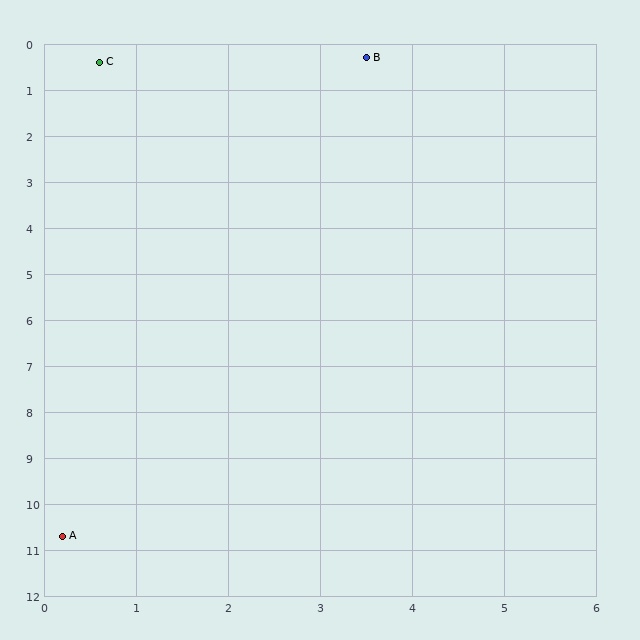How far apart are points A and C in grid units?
Points A and C are about 10.3 grid units apart.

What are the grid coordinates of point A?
Point A is at approximately (0.2, 10.7).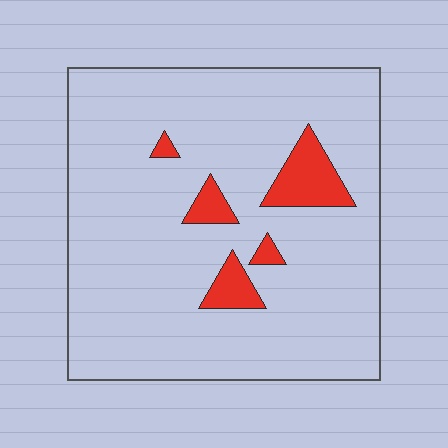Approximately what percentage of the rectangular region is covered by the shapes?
Approximately 10%.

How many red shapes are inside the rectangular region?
5.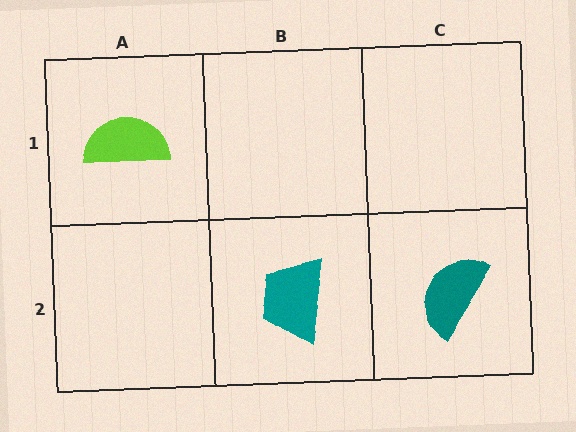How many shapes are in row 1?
1 shape.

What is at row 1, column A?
A lime semicircle.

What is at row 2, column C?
A teal semicircle.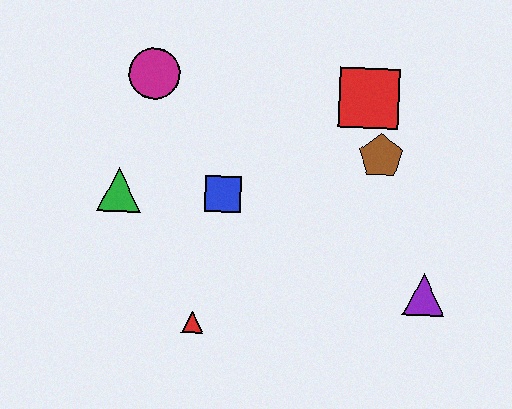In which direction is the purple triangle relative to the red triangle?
The purple triangle is to the right of the red triangle.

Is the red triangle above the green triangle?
No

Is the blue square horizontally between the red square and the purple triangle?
No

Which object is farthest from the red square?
The red triangle is farthest from the red square.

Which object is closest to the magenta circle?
The green triangle is closest to the magenta circle.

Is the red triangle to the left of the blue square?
Yes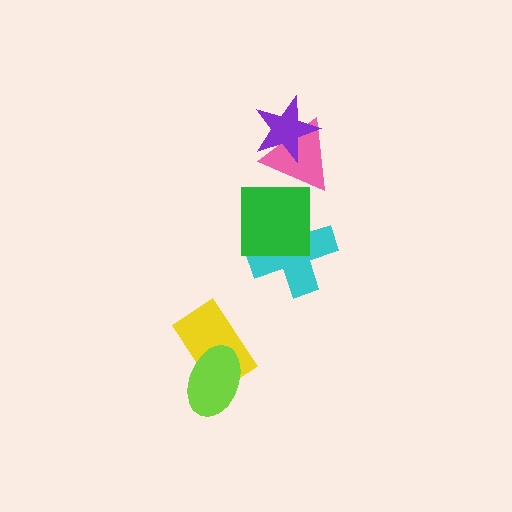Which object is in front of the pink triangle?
The purple star is in front of the pink triangle.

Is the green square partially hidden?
No, no other shape covers it.